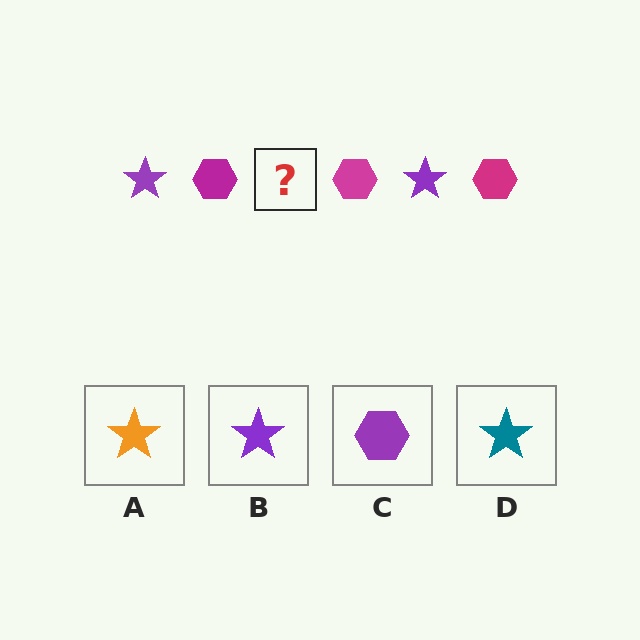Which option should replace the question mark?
Option B.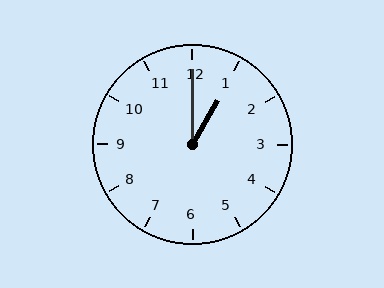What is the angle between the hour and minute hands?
Approximately 30 degrees.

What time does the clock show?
1:00.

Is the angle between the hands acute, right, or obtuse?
It is acute.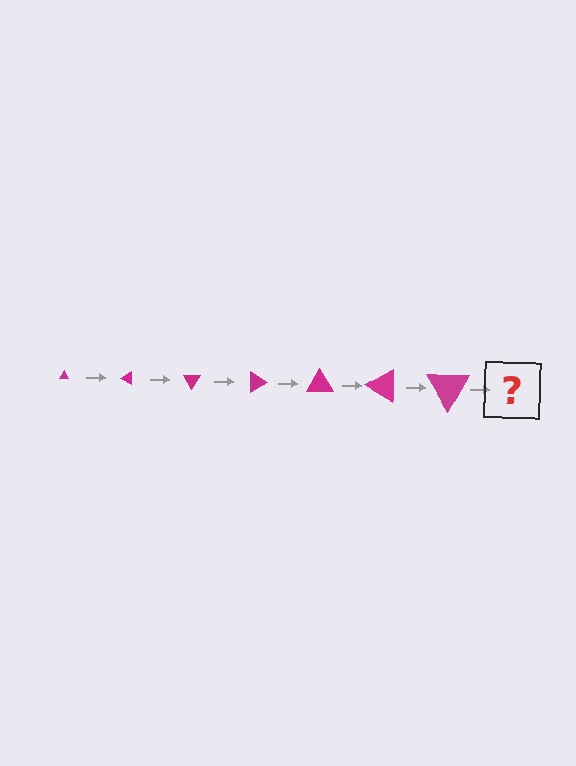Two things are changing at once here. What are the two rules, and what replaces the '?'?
The two rules are that the triangle grows larger each step and it rotates 30 degrees each step. The '?' should be a triangle, larger than the previous one and rotated 210 degrees from the start.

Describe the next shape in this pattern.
It should be a triangle, larger than the previous one and rotated 210 degrees from the start.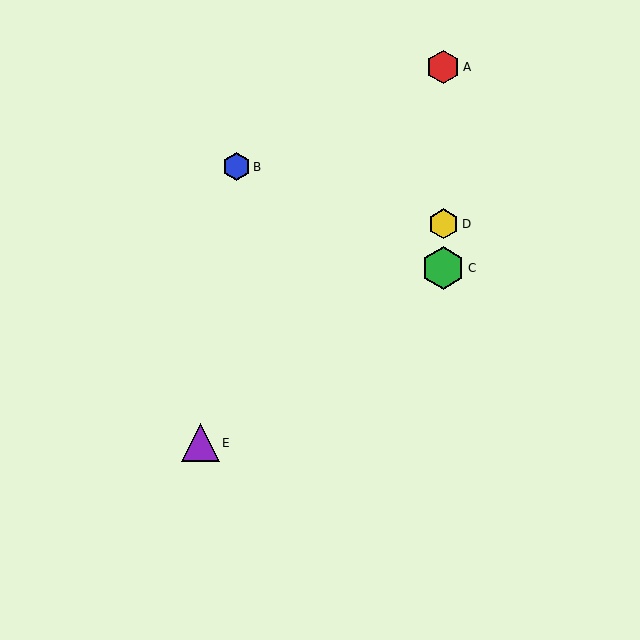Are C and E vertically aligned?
No, C is at x≈443 and E is at x≈200.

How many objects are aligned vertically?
3 objects (A, C, D) are aligned vertically.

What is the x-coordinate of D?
Object D is at x≈443.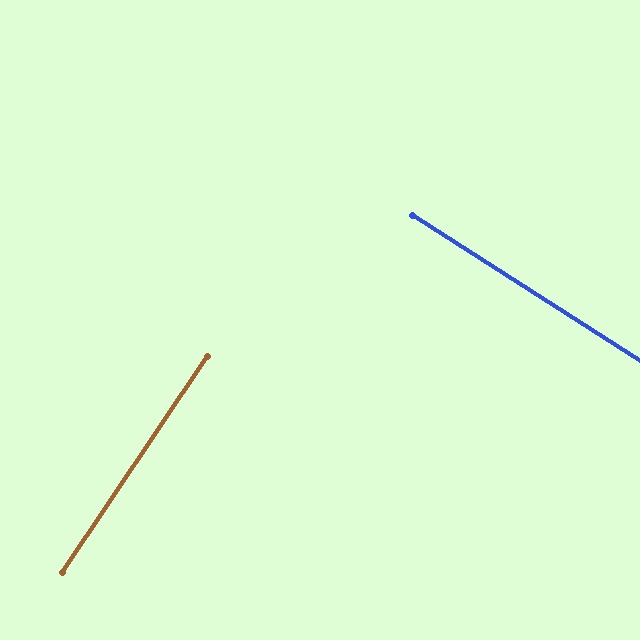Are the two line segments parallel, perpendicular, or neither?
Perpendicular — they meet at approximately 89°.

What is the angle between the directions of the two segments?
Approximately 89 degrees.